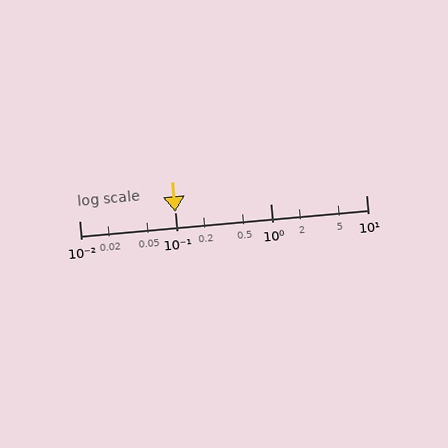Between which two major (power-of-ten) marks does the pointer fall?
The pointer is between 0.1 and 1.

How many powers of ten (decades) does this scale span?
The scale spans 3 decades, from 0.01 to 10.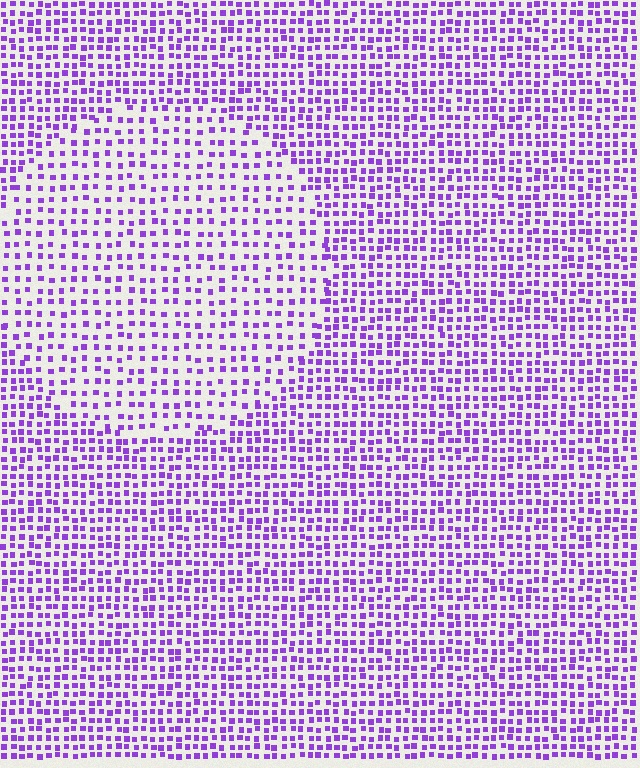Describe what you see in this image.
The image contains small purple elements arranged at two different densities. A circle-shaped region is visible where the elements are less densely packed than the surrounding area.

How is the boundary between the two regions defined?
The boundary is defined by a change in element density (approximately 1.7x ratio). All elements are the same color, size, and shape.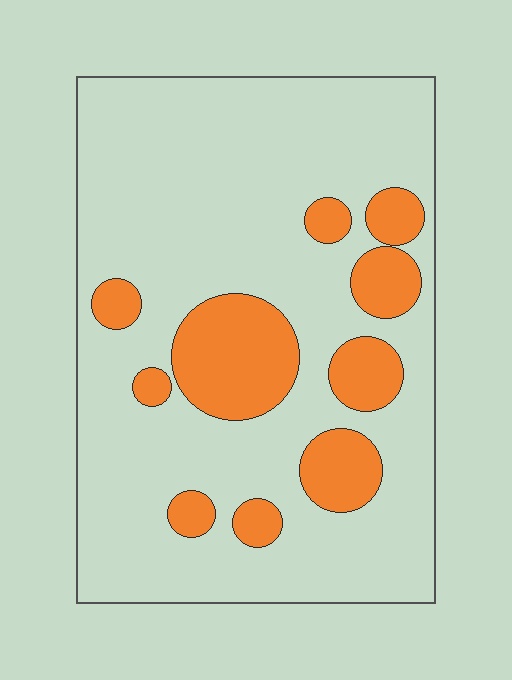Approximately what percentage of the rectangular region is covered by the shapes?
Approximately 20%.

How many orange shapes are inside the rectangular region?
10.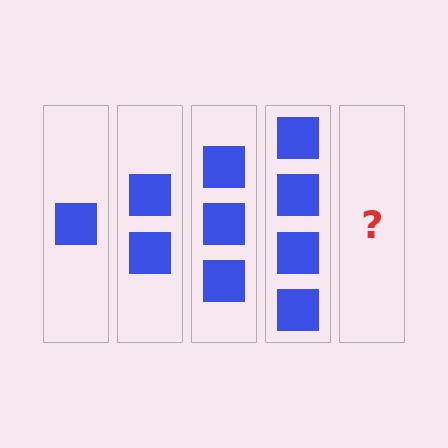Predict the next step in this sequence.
The next step is 5 squares.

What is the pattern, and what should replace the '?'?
The pattern is that each step adds one more square. The '?' should be 5 squares.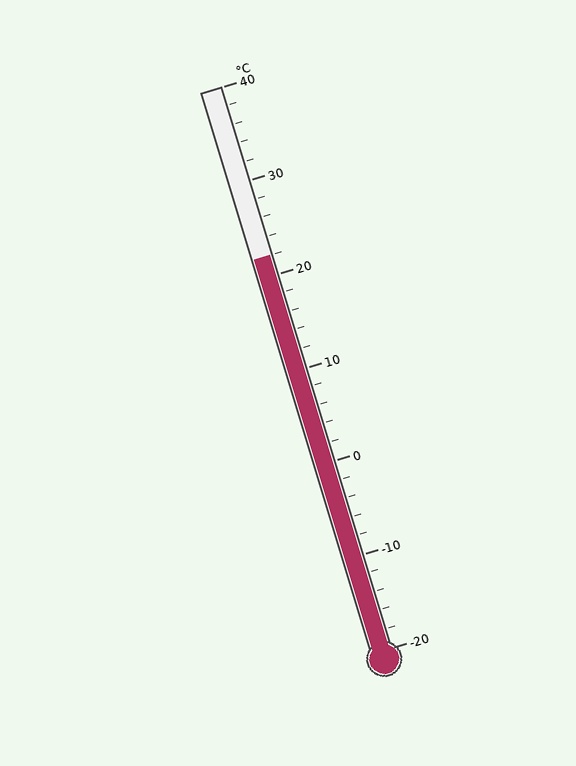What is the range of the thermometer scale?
The thermometer scale ranges from -20°C to 40°C.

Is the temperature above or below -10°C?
The temperature is above -10°C.